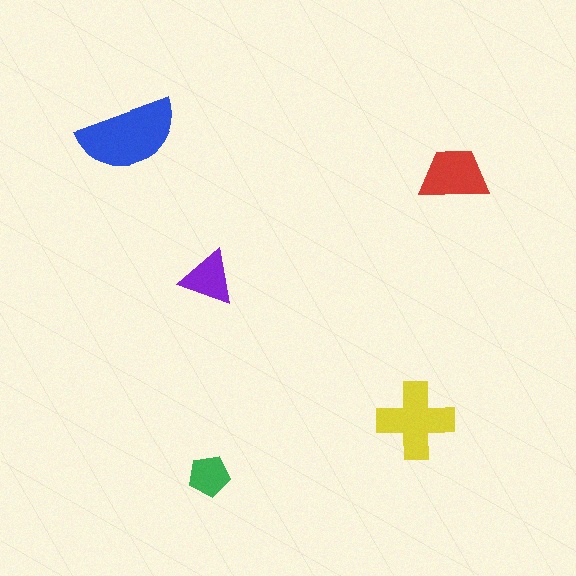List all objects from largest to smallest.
The blue semicircle, the yellow cross, the red trapezoid, the purple triangle, the green pentagon.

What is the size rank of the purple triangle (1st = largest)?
4th.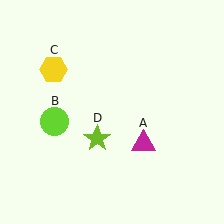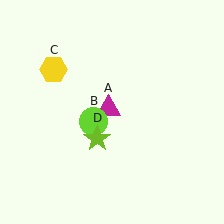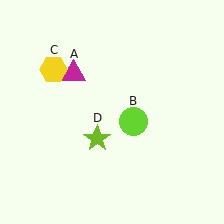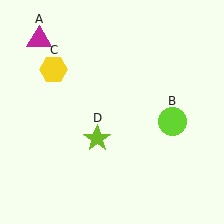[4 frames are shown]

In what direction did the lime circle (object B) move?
The lime circle (object B) moved right.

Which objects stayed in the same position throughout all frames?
Yellow hexagon (object C) and lime star (object D) remained stationary.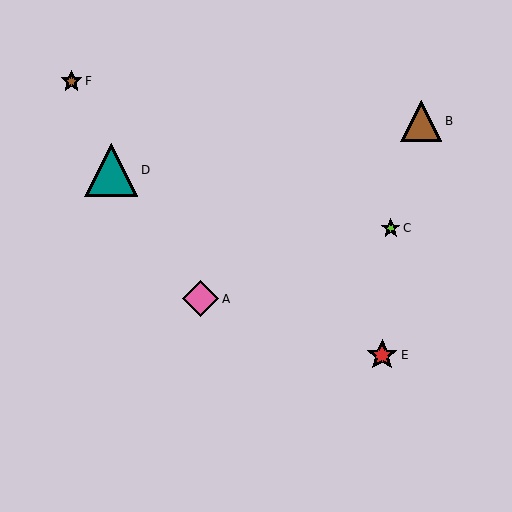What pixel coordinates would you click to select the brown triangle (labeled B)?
Click at (421, 121) to select the brown triangle B.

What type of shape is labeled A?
Shape A is a pink diamond.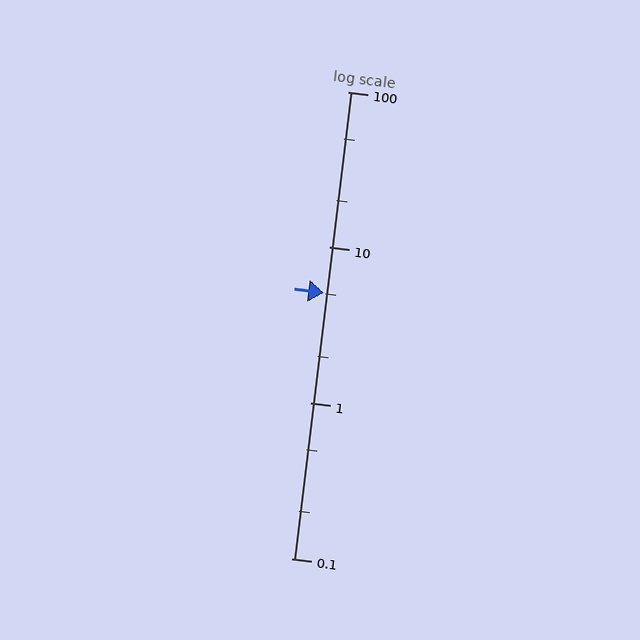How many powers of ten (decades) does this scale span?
The scale spans 3 decades, from 0.1 to 100.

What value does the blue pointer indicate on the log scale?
The pointer indicates approximately 5.1.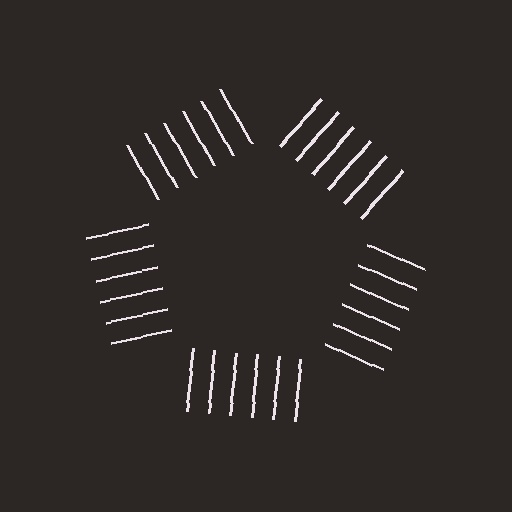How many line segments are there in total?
30 — 6 along each of the 5 edges.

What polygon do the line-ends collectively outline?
An illusory pentagon — the line segments terminate on its edges but no continuous stroke is drawn.